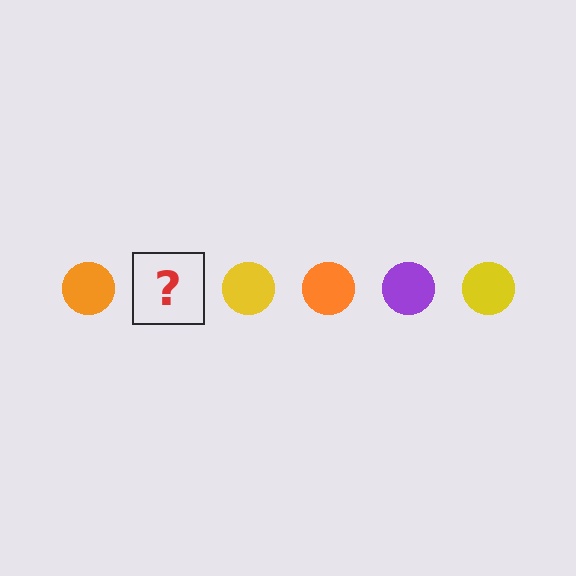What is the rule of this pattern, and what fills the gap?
The rule is that the pattern cycles through orange, purple, yellow circles. The gap should be filled with a purple circle.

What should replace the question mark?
The question mark should be replaced with a purple circle.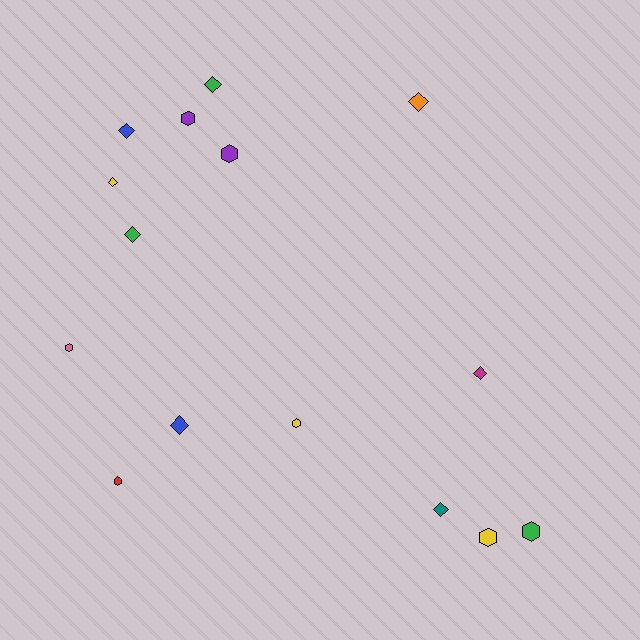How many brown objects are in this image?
There are no brown objects.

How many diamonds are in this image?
There are 8 diamonds.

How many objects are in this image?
There are 15 objects.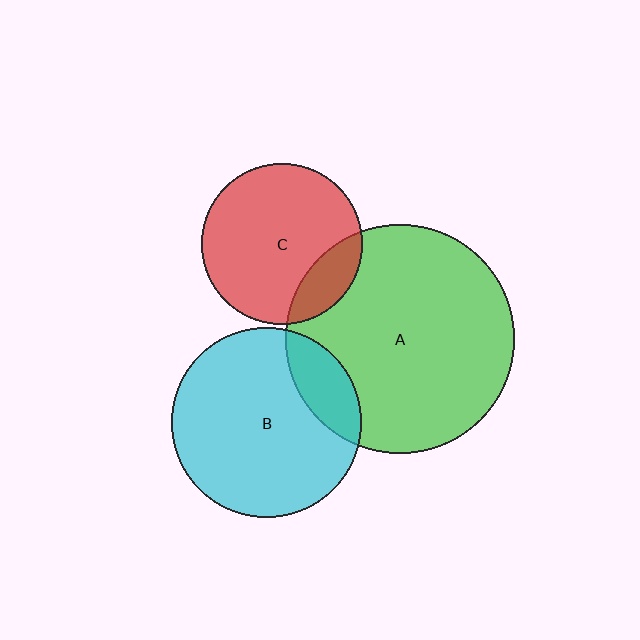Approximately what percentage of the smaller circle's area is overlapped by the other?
Approximately 20%.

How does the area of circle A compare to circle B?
Approximately 1.4 times.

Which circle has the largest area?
Circle A (green).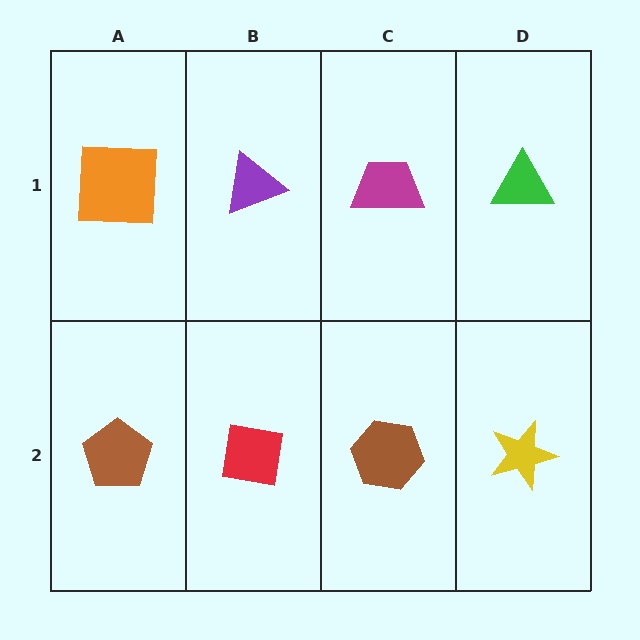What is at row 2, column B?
A red square.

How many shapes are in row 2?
4 shapes.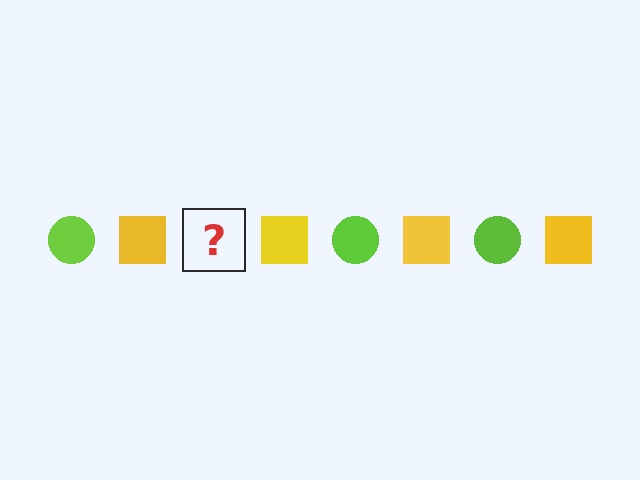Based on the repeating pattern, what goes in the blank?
The blank should be a lime circle.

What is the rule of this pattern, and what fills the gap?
The rule is that the pattern alternates between lime circle and yellow square. The gap should be filled with a lime circle.